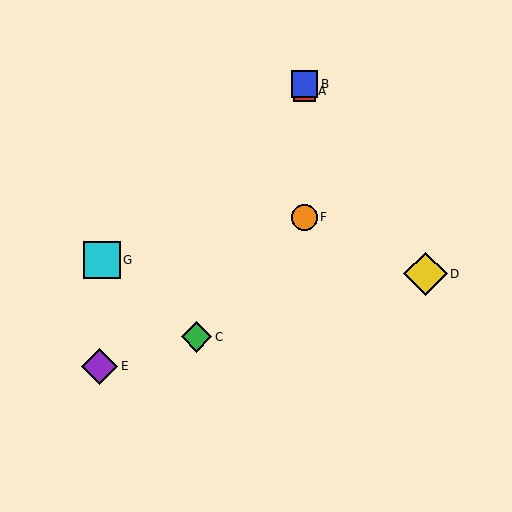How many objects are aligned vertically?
3 objects (A, B, F) are aligned vertically.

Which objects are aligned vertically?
Objects A, B, F are aligned vertically.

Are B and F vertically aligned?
Yes, both are at x≈304.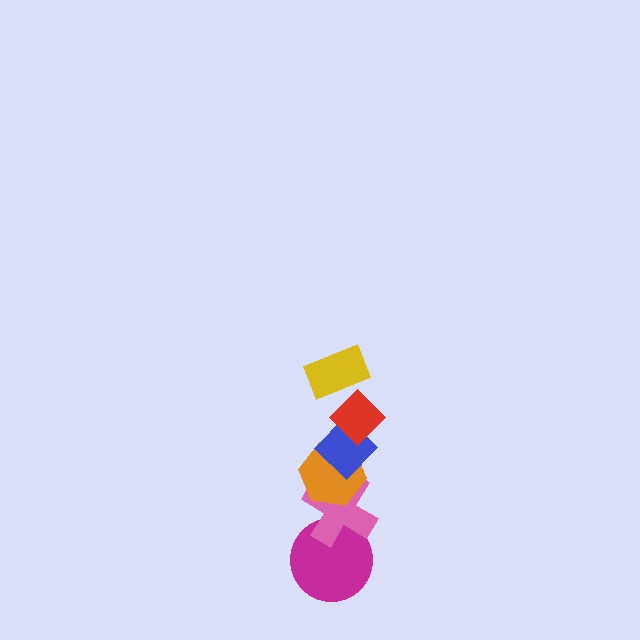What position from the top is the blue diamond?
The blue diamond is 3rd from the top.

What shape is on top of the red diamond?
The yellow rectangle is on top of the red diamond.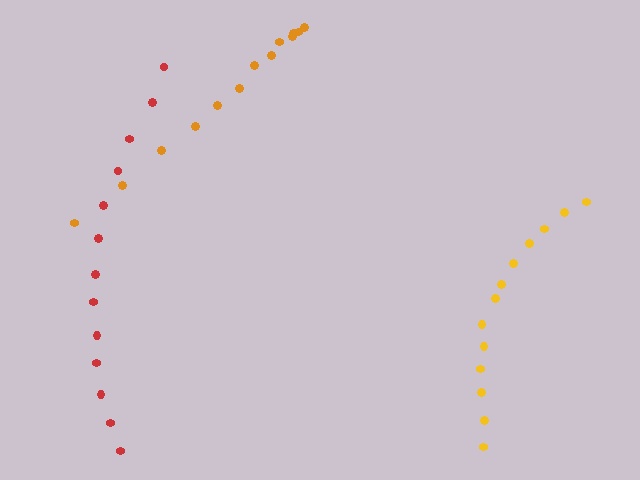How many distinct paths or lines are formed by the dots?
There are 3 distinct paths.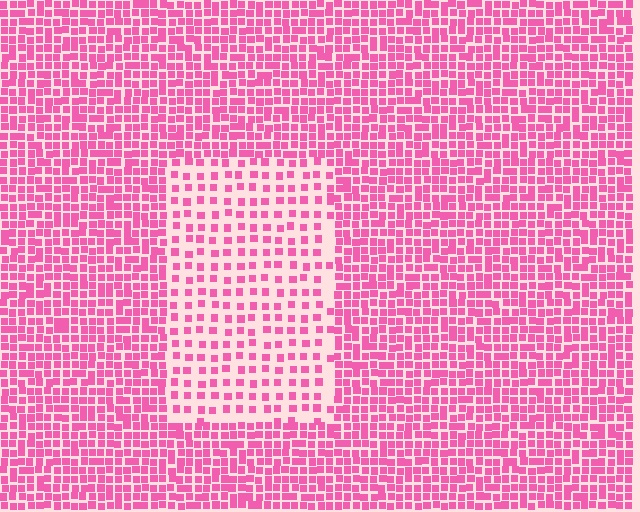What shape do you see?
I see a rectangle.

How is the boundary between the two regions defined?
The boundary is defined by a change in element density (approximately 2.2x ratio). All elements are the same color, size, and shape.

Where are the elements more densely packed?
The elements are more densely packed outside the rectangle boundary.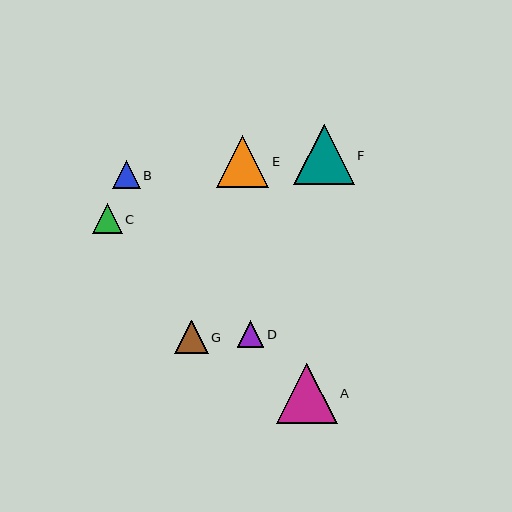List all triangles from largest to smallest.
From largest to smallest: F, A, E, G, C, B, D.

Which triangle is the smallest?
Triangle D is the smallest with a size of approximately 26 pixels.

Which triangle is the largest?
Triangle F is the largest with a size of approximately 60 pixels.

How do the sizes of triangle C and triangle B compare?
Triangle C and triangle B are approximately the same size.